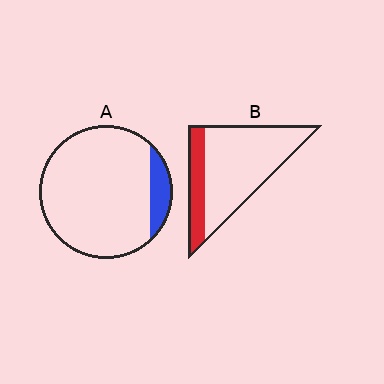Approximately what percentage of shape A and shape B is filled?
A is approximately 10% and B is approximately 25%.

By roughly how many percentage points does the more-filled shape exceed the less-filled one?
By roughly 10 percentage points (B over A).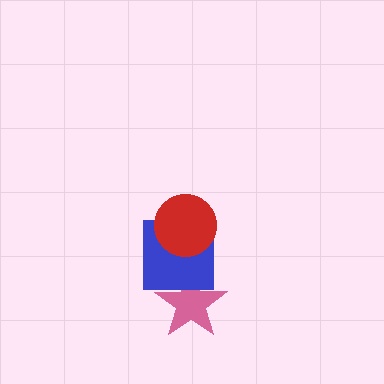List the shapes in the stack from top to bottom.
From top to bottom: the red circle, the blue square, the pink star.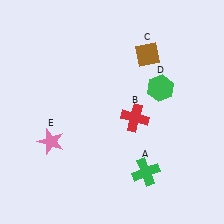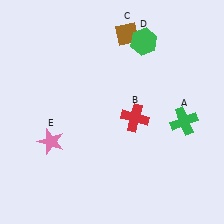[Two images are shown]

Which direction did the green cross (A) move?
The green cross (A) moved up.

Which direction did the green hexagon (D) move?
The green hexagon (D) moved up.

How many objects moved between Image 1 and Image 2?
3 objects moved between the two images.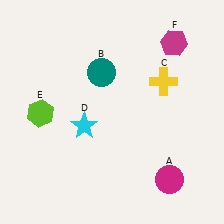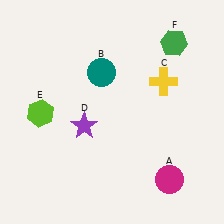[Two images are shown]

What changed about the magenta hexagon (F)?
In Image 1, F is magenta. In Image 2, it changed to green.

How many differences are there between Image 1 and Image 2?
There are 2 differences between the two images.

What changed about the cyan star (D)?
In Image 1, D is cyan. In Image 2, it changed to purple.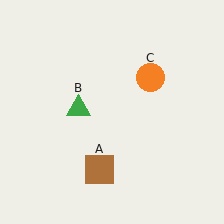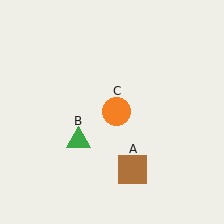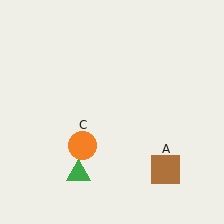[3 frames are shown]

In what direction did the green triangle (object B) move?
The green triangle (object B) moved down.